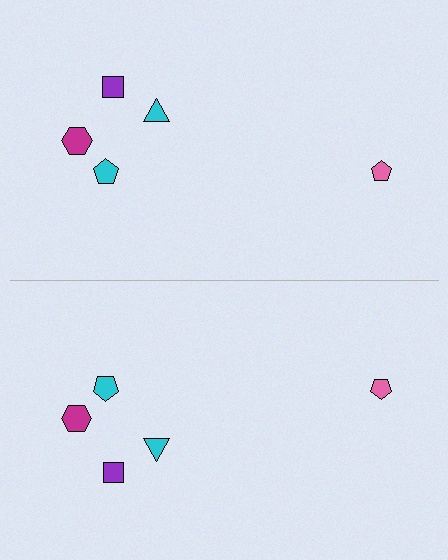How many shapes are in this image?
There are 10 shapes in this image.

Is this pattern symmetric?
Yes, this pattern has bilateral (reflection) symmetry.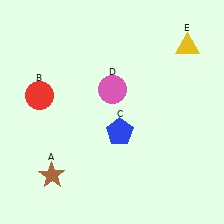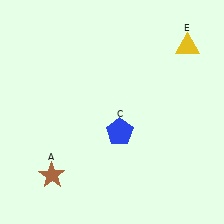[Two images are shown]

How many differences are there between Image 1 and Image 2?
There are 2 differences between the two images.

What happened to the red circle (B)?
The red circle (B) was removed in Image 2. It was in the top-left area of Image 1.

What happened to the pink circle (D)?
The pink circle (D) was removed in Image 2. It was in the top-right area of Image 1.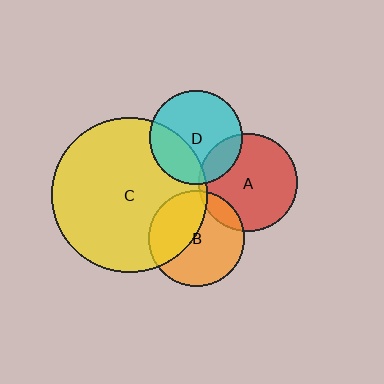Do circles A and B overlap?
Yes.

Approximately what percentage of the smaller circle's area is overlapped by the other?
Approximately 10%.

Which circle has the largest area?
Circle C (yellow).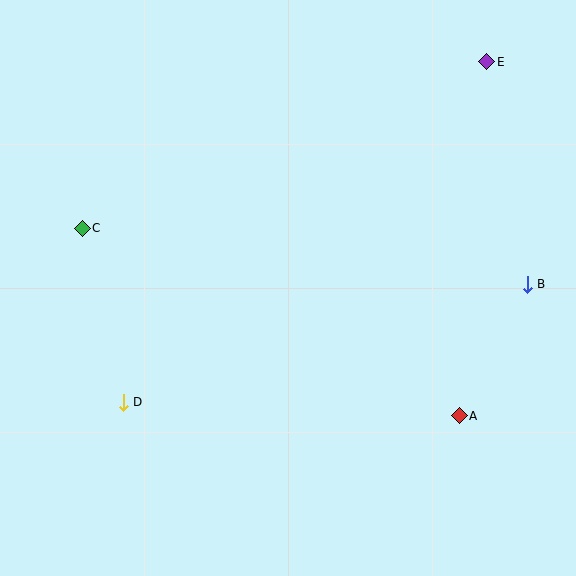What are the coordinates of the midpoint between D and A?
The midpoint between D and A is at (291, 409).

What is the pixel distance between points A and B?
The distance between A and B is 148 pixels.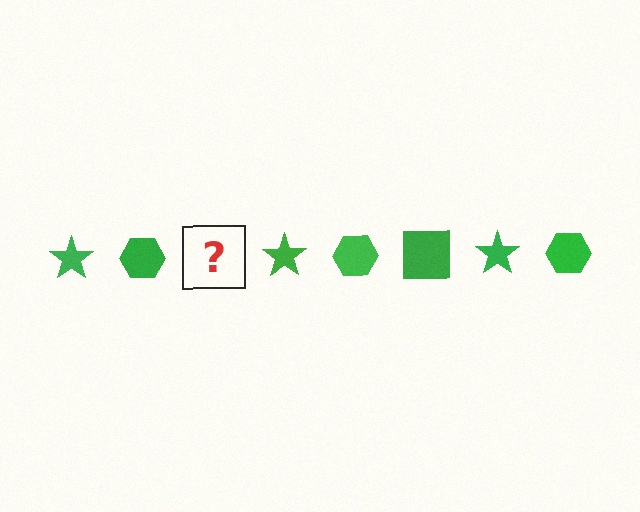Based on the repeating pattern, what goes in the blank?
The blank should be a green square.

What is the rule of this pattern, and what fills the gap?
The rule is that the pattern cycles through star, hexagon, square shapes in green. The gap should be filled with a green square.